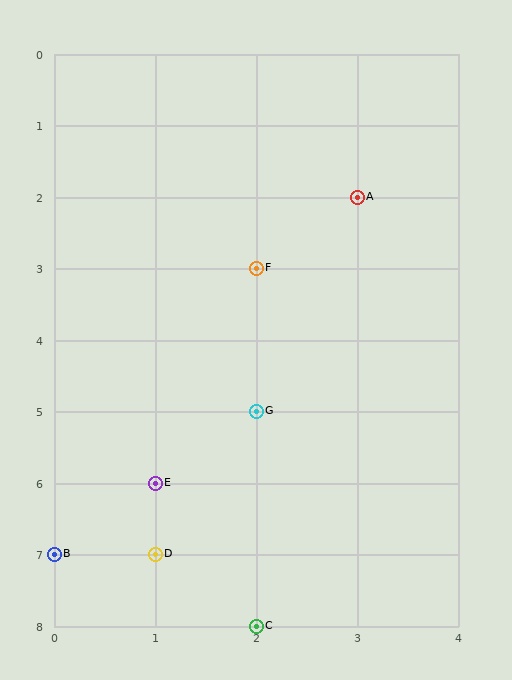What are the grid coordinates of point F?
Point F is at grid coordinates (2, 3).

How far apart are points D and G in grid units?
Points D and G are 1 column and 2 rows apart (about 2.2 grid units diagonally).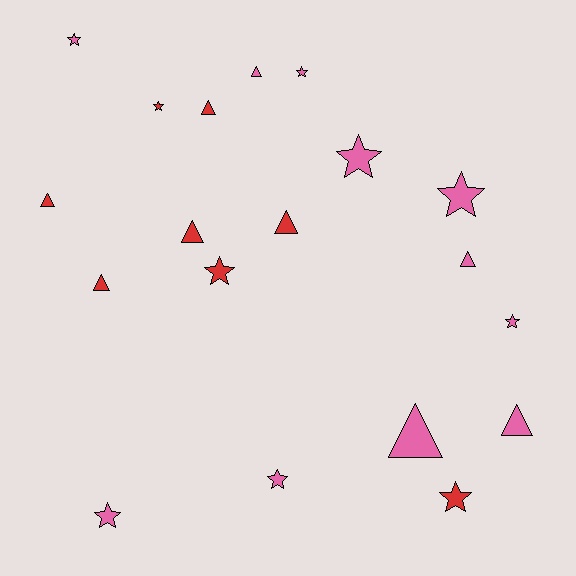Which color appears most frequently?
Pink, with 11 objects.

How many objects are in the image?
There are 19 objects.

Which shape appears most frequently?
Star, with 10 objects.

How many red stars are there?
There are 3 red stars.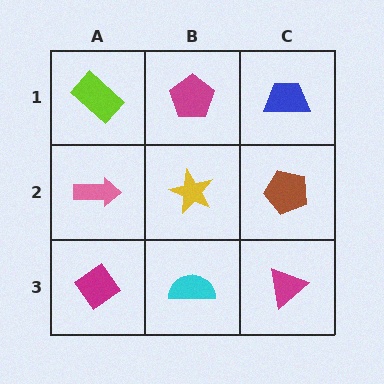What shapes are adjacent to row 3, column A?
A pink arrow (row 2, column A), a cyan semicircle (row 3, column B).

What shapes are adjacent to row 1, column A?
A pink arrow (row 2, column A), a magenta pentagon (row 1, column B).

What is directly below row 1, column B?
A yellow star.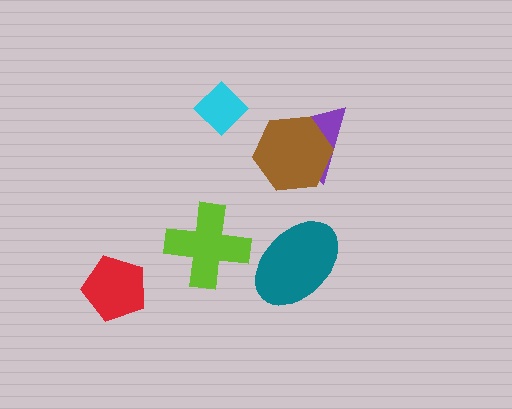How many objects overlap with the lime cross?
0 objects overlap with the lime cross.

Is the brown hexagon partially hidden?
No, no other shape covers it.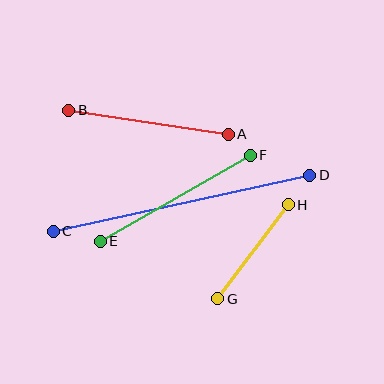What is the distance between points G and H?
The distance is approximately 118 pixels.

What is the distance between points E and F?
The distance is approximately 173 pixels.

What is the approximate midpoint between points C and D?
The midpoint is at approximately (182, 203) pixels.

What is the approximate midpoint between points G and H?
The midpoint is at approximately (253, 252) pixels.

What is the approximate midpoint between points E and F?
The midpoint is at approximately (175, 198) pixels.